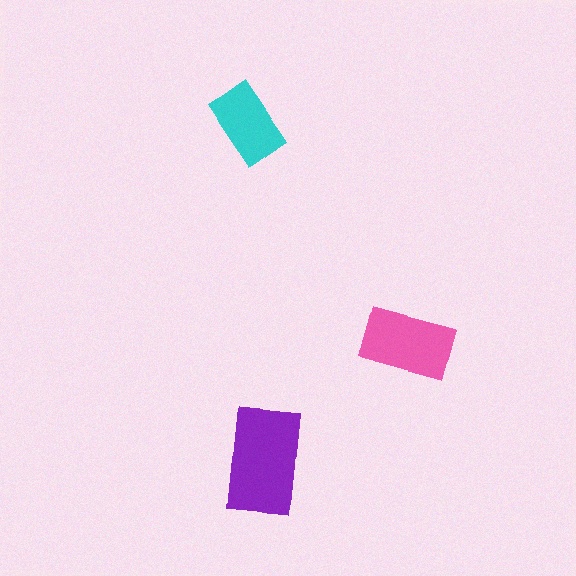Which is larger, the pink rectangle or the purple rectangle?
The purple one.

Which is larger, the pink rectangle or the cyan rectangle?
The pink one.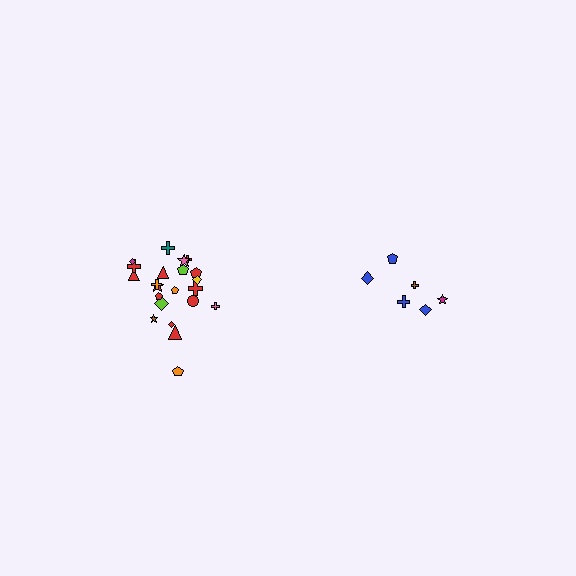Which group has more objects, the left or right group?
The left group.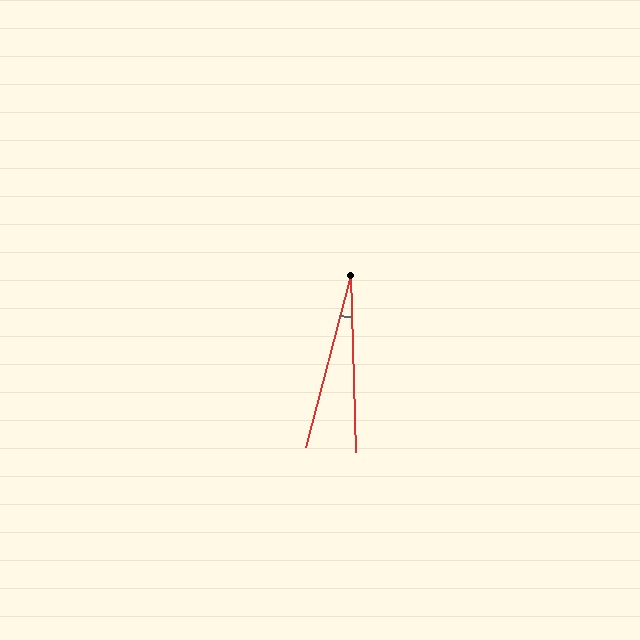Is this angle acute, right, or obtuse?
It is acute.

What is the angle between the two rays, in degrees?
Approximately 16 degrees.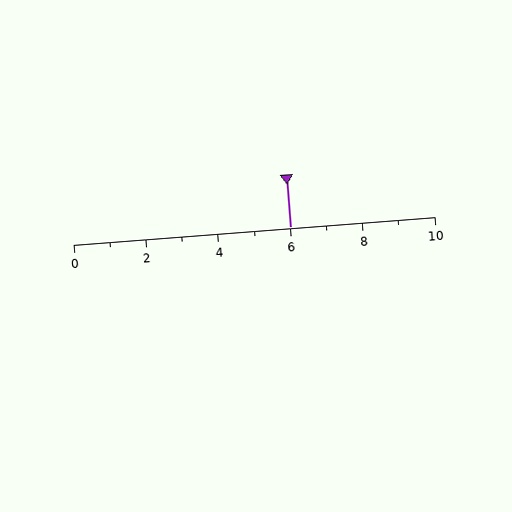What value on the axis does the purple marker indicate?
The marker indicates approximately 6.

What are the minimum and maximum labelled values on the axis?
The axis runs from 0 to 10.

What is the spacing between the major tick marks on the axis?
The major ticks are spaced 2 apart.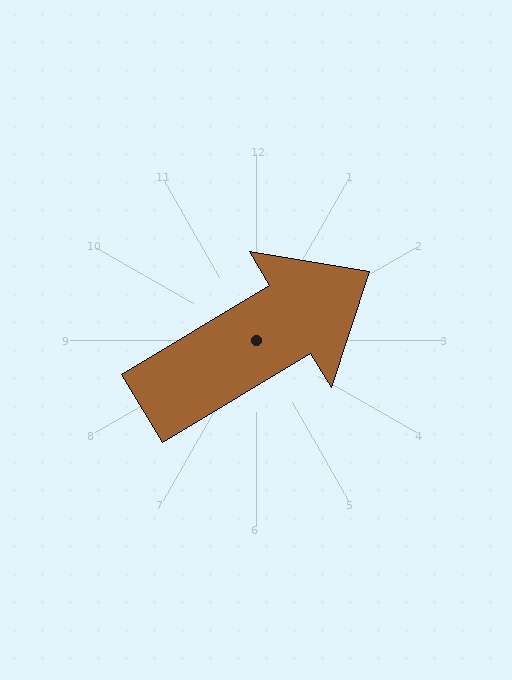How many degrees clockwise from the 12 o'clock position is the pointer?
Approximately 59 degrees.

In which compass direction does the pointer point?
Northeast.